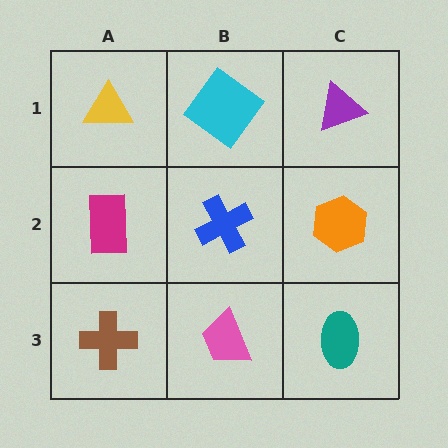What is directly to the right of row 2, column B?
An orange hexagon.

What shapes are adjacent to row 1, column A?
A magenta rectangle (row 2, column A), a cyan diamond (row 1, column B).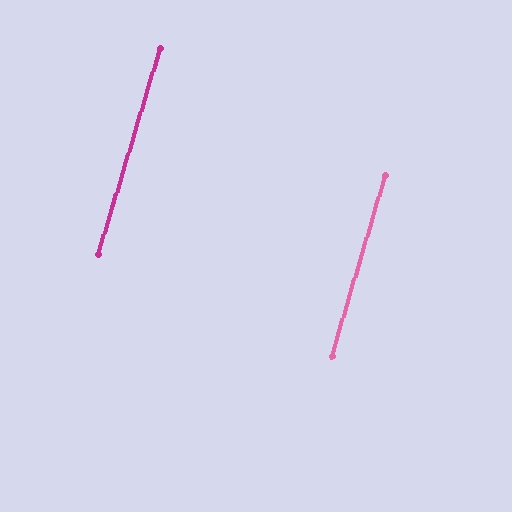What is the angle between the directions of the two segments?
Approximately 0 degrees.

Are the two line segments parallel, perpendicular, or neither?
Parallel — their directions differ by only 0.2°.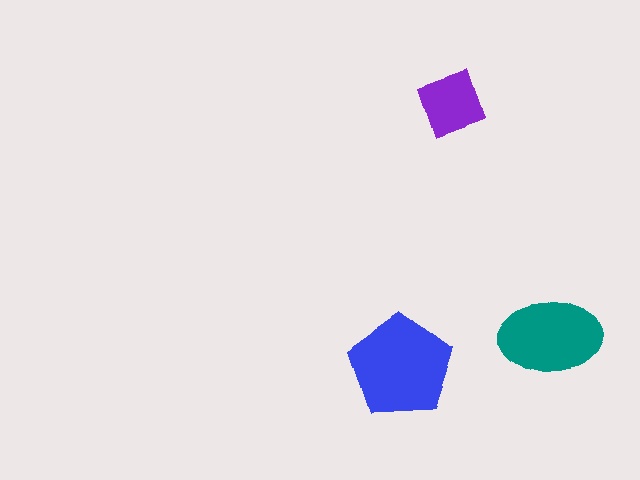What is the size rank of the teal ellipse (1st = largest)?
2nd.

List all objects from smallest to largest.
The purple diamond, the teal ellipse, the blue pentagon.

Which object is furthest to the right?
The teal ellipse is rightmost.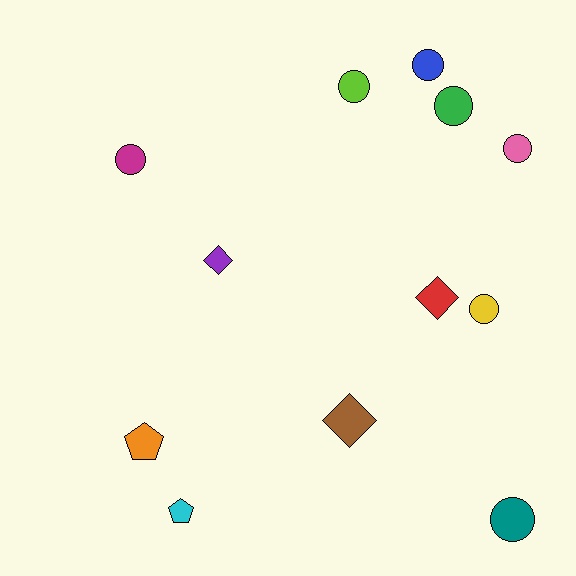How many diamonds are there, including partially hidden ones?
There are 3 diamonds.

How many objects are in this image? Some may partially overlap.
There are 12 objects.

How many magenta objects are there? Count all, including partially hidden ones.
There is 1 magenta object.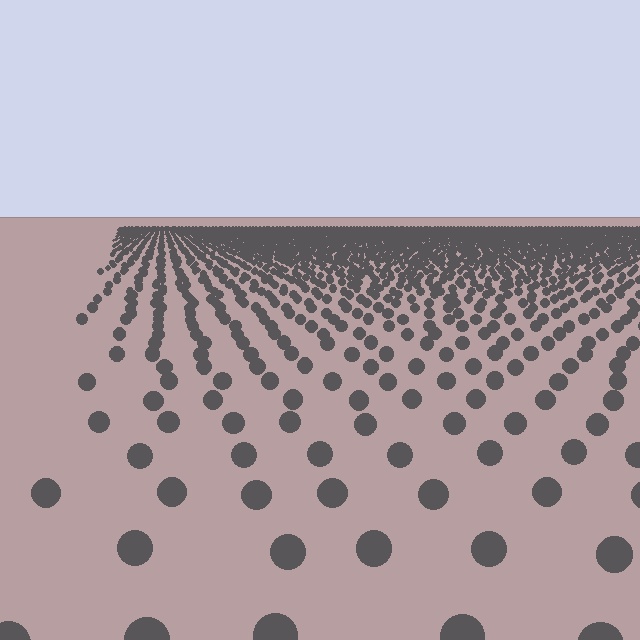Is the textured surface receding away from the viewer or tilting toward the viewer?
The surface is receding away from the viewer. Texture elements get smaller and denser toward the top.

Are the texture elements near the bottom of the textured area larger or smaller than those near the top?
Larger. Near the bottom, elements are closer to the viewer and appear at a bigger on-screen size.